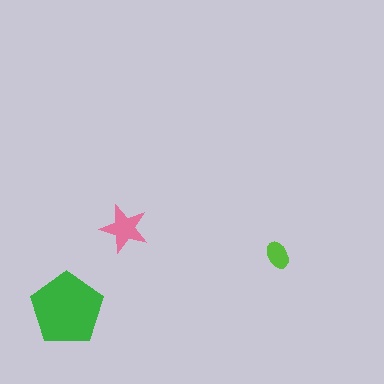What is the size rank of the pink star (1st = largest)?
2nd.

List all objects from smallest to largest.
The lime ellipse, the pink star, the green pentagon.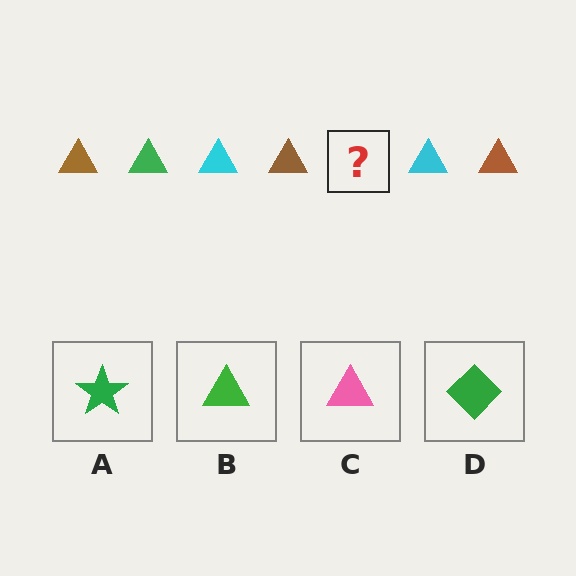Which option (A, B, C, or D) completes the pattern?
B.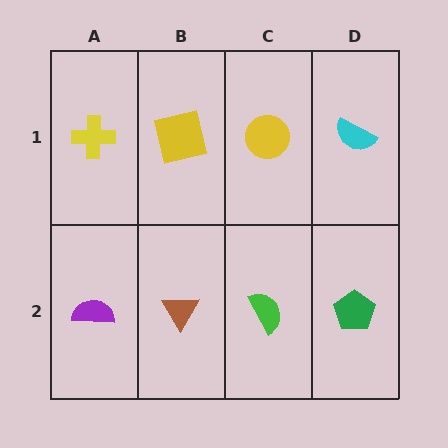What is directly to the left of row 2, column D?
A green semicircle.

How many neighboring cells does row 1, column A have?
2.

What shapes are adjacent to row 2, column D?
A cyan semicircle (row 1, column D), a green semicircle (row 2, column C).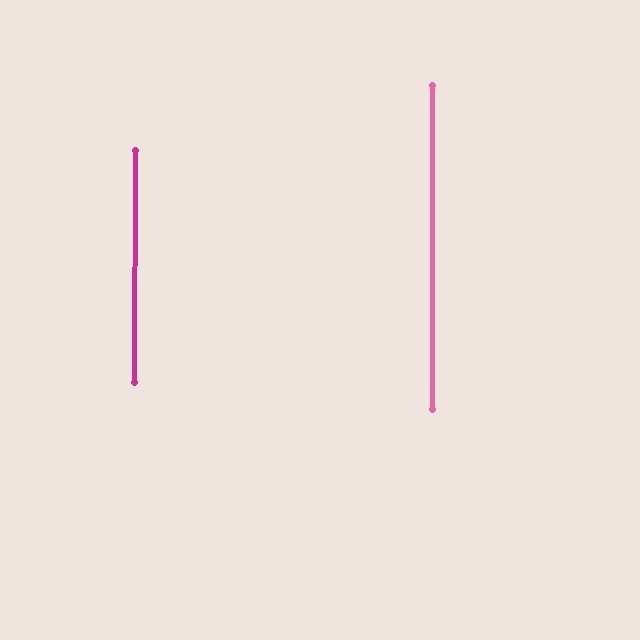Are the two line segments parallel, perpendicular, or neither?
Parallel — their directions differ by only 0.1°.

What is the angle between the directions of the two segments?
Approximately 0 degrees.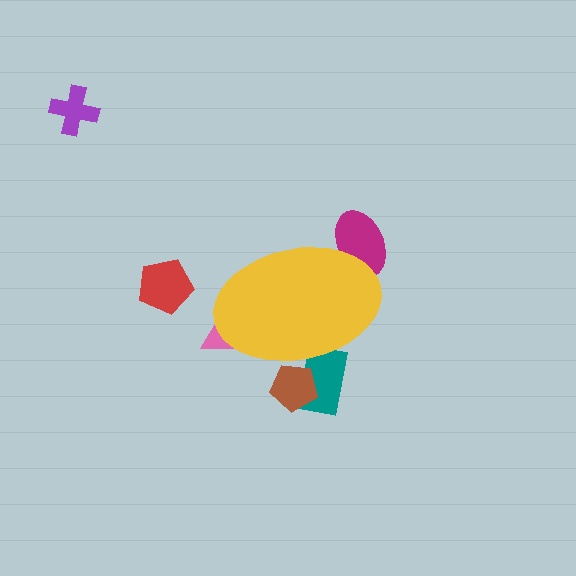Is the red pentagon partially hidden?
No, the red pentagon is fully visible.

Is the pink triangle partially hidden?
Yes, the pink triangle is partially hidden behind the yellow ellipse.